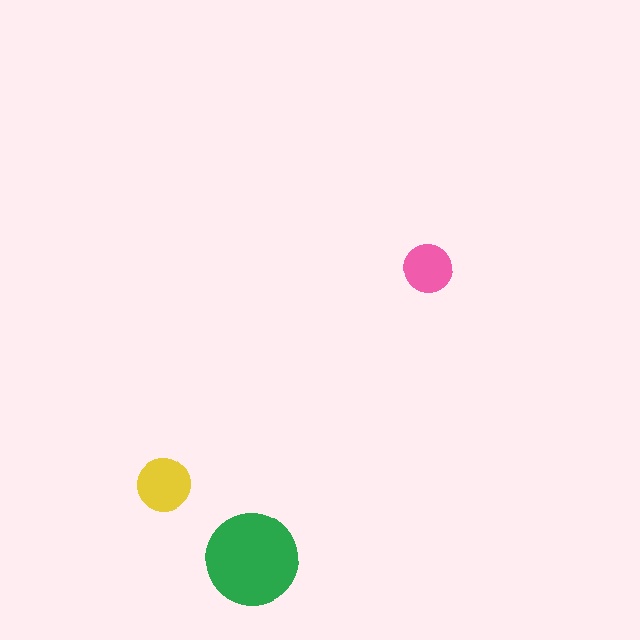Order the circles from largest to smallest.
the green one, the yellow one, the pink one.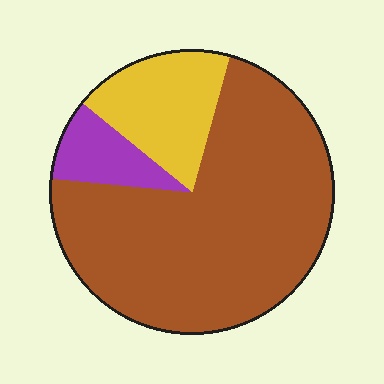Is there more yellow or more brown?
Brown.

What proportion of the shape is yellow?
Yellow covers around 20% of the shape.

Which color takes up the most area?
Brown, at roughly 70%.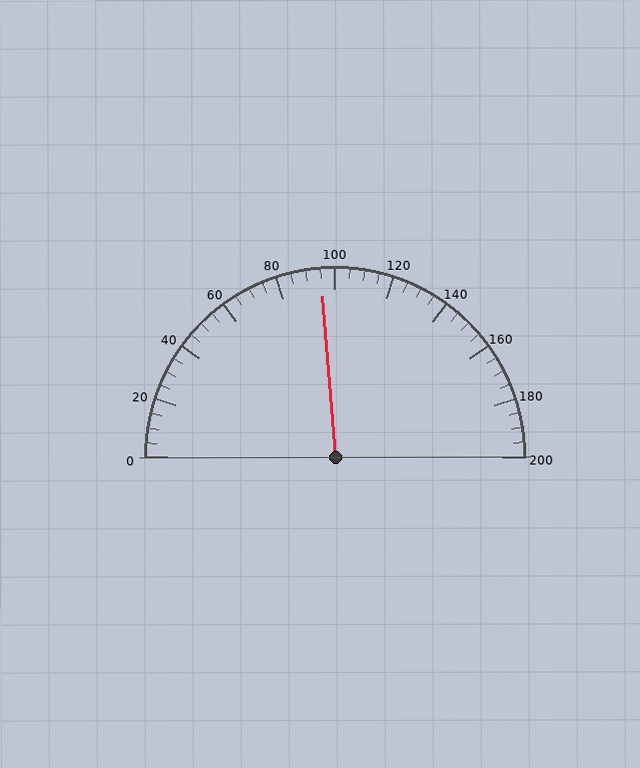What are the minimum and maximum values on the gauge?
The gauge ranges from 0 to 200.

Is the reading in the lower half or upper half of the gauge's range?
The reading is in the lower half of the range (0 to 200).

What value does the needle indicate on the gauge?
The needle indicates approximately 95.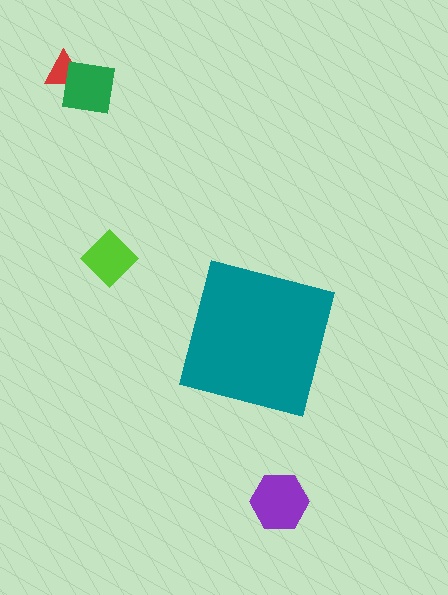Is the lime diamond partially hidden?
No, the lime diamond is fully visible.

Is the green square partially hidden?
No, the green square is fully visible.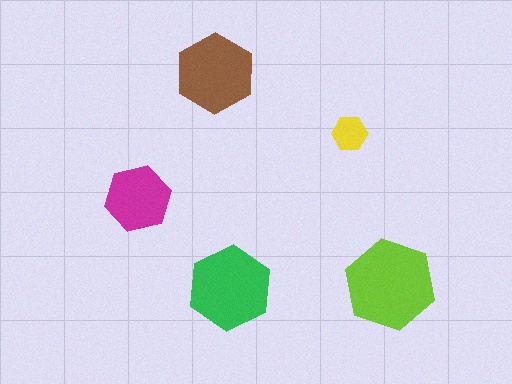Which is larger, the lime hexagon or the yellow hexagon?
The lime one.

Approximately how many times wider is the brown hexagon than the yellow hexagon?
About 2.5 times wider.